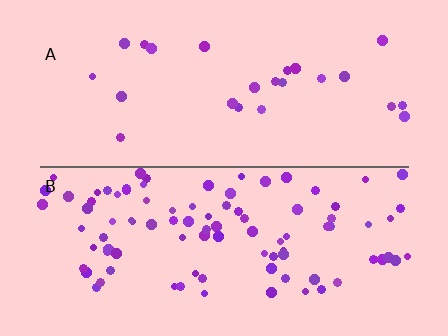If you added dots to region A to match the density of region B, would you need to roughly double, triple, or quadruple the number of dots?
Approximately quadruple.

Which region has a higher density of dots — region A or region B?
B (the bottom).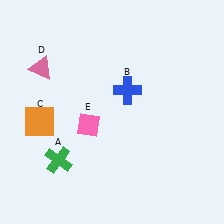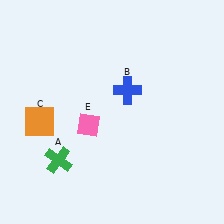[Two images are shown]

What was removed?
The pink triangle (D) was removed in Image 2.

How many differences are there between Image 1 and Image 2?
There is 1 difference between the two images.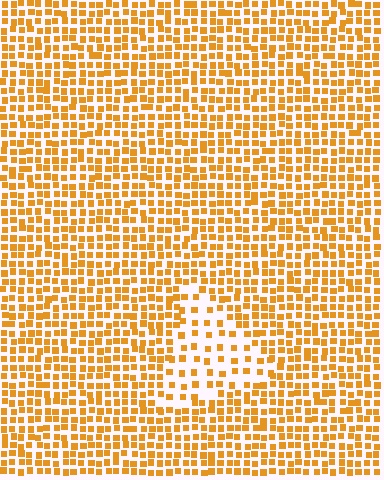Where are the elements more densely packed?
The elements are more densely packed outside the triangle boundary.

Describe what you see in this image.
The image contains small orange elements arranged at two different densities. A triangle-shaped region is visible where the elements are less densely packed than the surrounding area.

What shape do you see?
I see a triangle.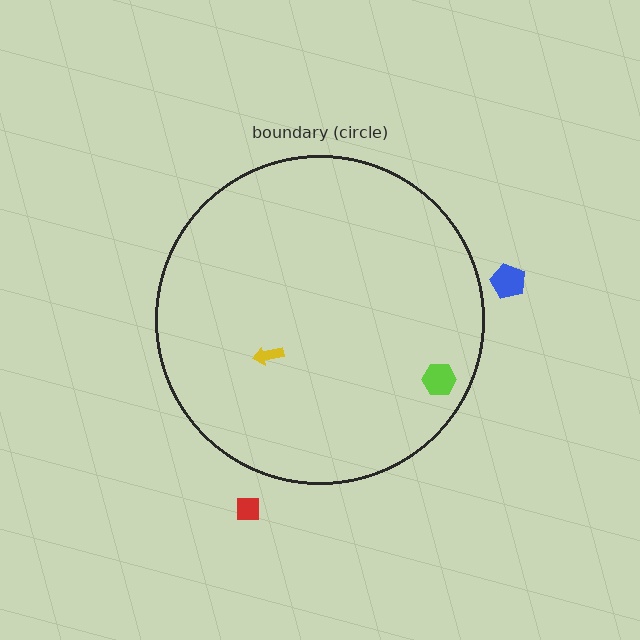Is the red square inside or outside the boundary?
Outside.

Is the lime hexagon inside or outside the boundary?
Inside.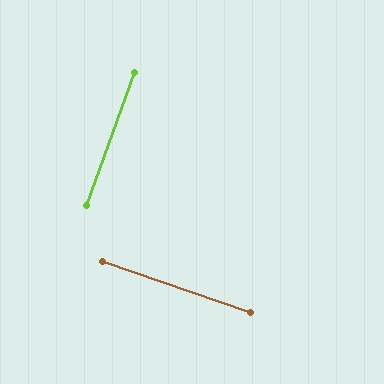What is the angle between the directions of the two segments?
Approximately 89 degrees.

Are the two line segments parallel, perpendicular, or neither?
Perpendicular — they meet at approximately 89°.